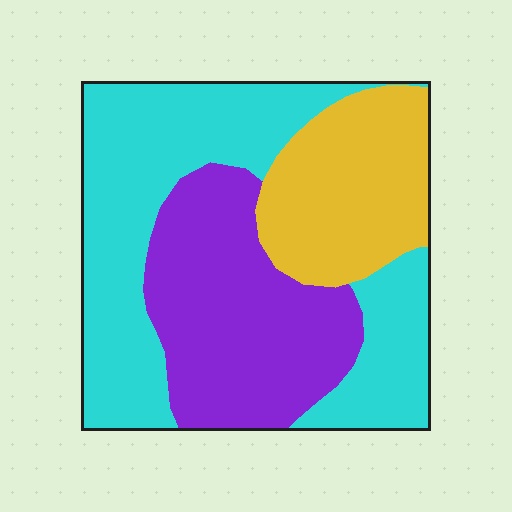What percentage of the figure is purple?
Purple takes up between a quarter and a half of the figure.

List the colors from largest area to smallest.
From largest to smallest: cyan, purple, yellow.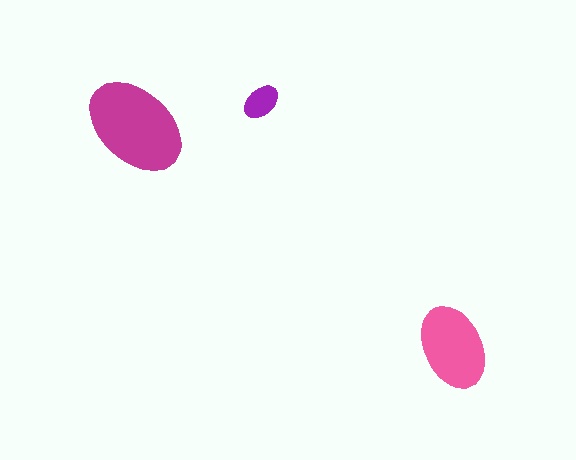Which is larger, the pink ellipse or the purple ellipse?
The pink one.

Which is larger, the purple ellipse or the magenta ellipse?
The magenta one.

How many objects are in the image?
There are 3 objects in the image.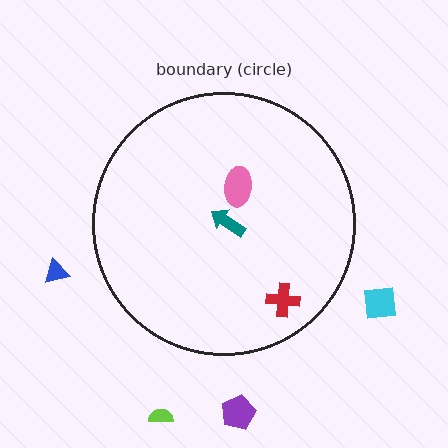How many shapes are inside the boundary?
3 inside, 4 outside.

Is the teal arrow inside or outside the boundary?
Inside.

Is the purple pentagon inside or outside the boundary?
Outside.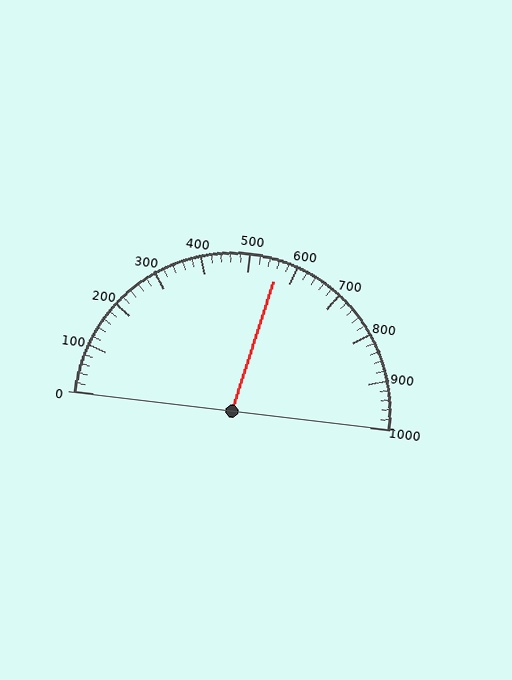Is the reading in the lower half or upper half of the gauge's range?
The reading is in the upper half of the range (0 to 1000).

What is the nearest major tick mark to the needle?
The nearest major tick mark is 600.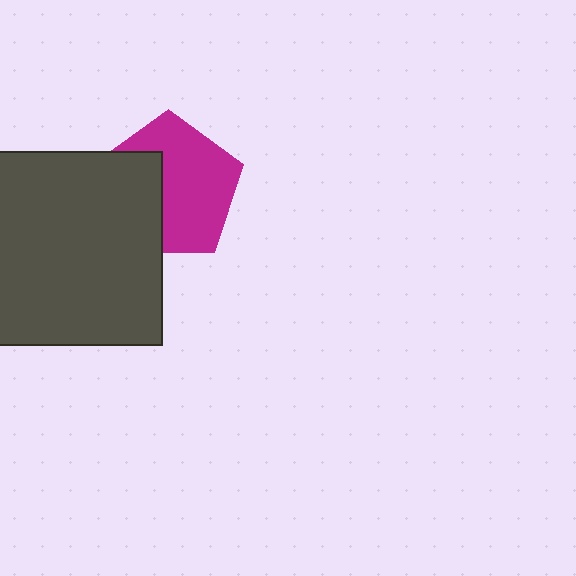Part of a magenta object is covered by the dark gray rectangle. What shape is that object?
It is a pentagon.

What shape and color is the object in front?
The object in front is a dark gray rectangle.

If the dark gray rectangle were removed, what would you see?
You would see the complete magenta pentagon.